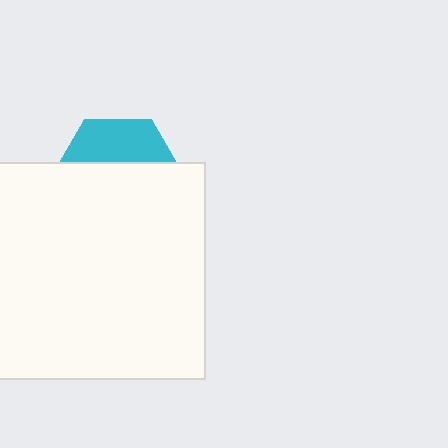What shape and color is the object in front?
The object in front is a white rectangle.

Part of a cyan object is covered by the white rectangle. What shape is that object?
It is a hexagon.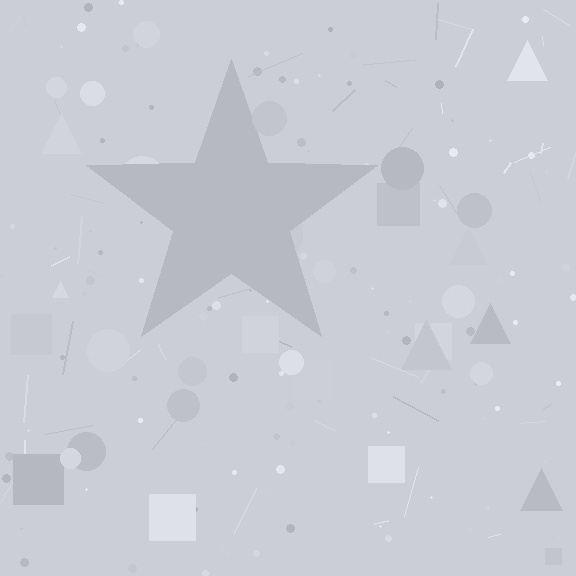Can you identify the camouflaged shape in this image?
The camouflaged shape is a star.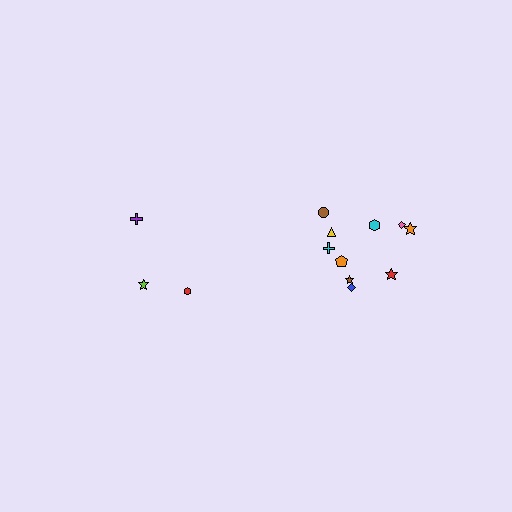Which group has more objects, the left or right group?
The right group.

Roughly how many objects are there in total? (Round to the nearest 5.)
Roughly 15 objects in total.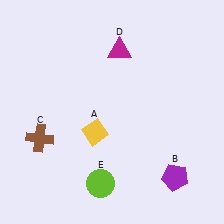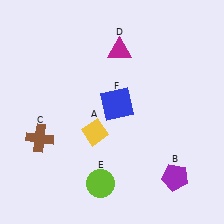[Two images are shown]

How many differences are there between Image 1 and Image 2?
There is 1 difference between the two images.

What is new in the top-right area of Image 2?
A blue square (F) was added in the top-right area of Image 2.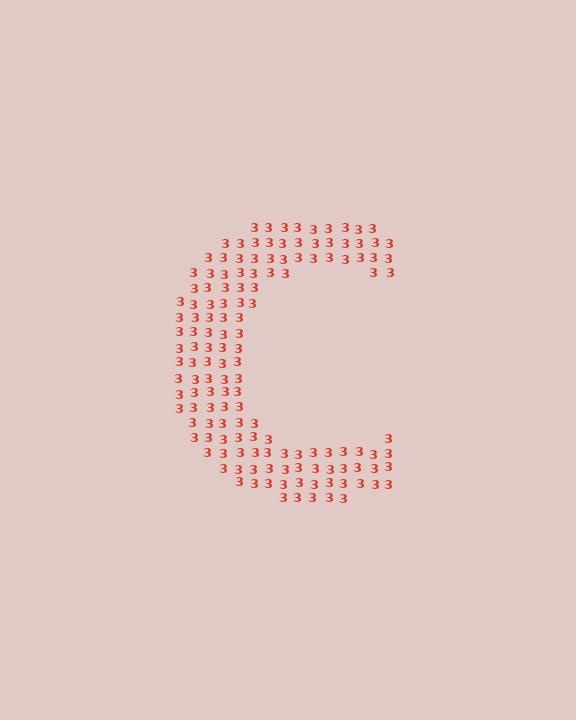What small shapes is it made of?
It is made of small digit 3's.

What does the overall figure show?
The overall figure shows the letter C.